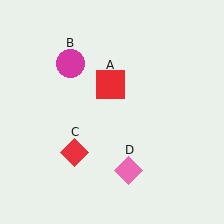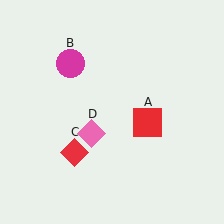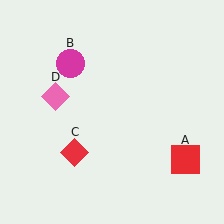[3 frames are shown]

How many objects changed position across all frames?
2 objects changed position: red square (object A), pink diamond (object D).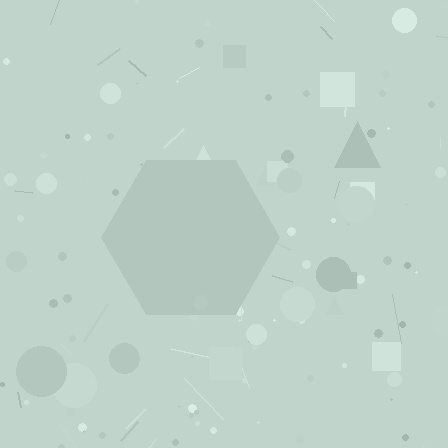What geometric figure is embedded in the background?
A hexagon is embedded in the background.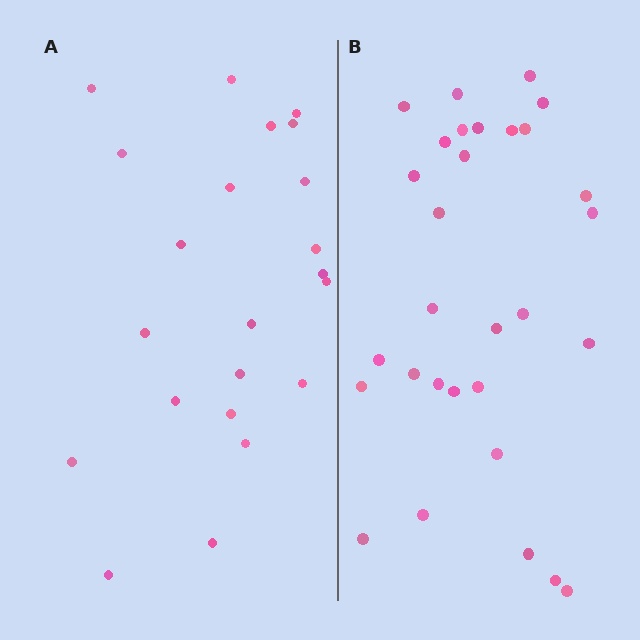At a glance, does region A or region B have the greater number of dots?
Region B (the right region) has more dots.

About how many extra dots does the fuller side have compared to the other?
Region B has roughly 8 or so more dots than region A.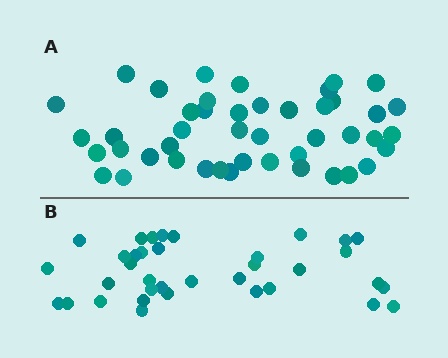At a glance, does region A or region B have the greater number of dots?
Region A (the top region) has more dots.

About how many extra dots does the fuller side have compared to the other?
Region A has roughly 8 or so more dots than region B.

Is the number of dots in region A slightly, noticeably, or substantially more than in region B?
Region A has noticeably more, but not dramatically so. The ratio is roughly 1.2 to 1.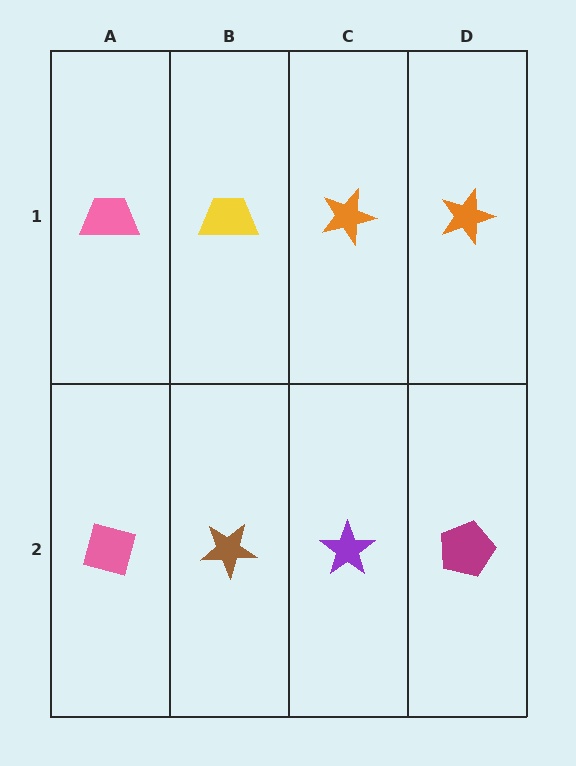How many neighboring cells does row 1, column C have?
3.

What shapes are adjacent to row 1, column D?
A magenta pentagon (row 2, column D), an orange star (row 1, column C).